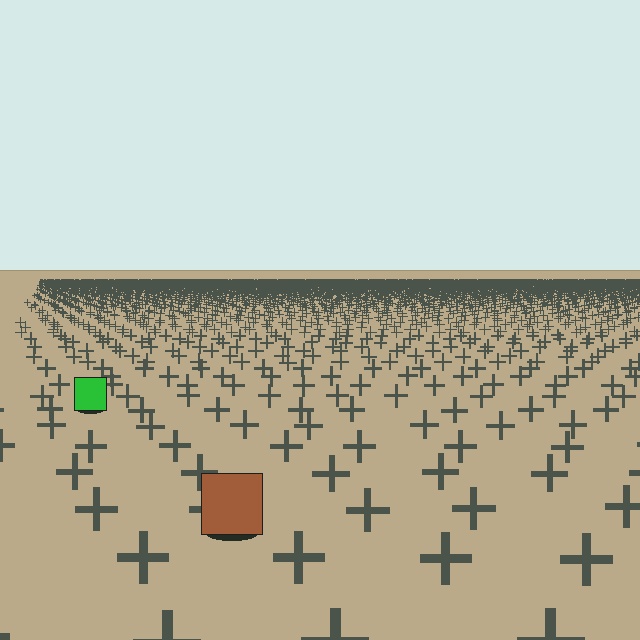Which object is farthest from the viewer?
The green square is farthest from the viewer. It appears smaller and the ground texture around it is denser.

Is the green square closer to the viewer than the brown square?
No. The brown square is closer — you can tell from the texture gradient: the ground texture is coarser near it.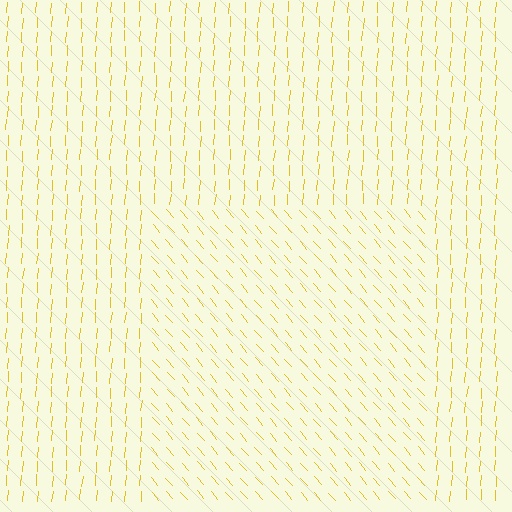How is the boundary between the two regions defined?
The boundary is defined purely by a change in line orientation (approximately 45 degrees difference). All lines are the same color and thickness.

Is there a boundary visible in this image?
Yes, there is a texture boundary formed by a change in line orientation.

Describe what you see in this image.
The image is filled with small yellow line segments. A rectangle region in the image has lines oriented differently from the surrounding lines, creating a visible texture boundary.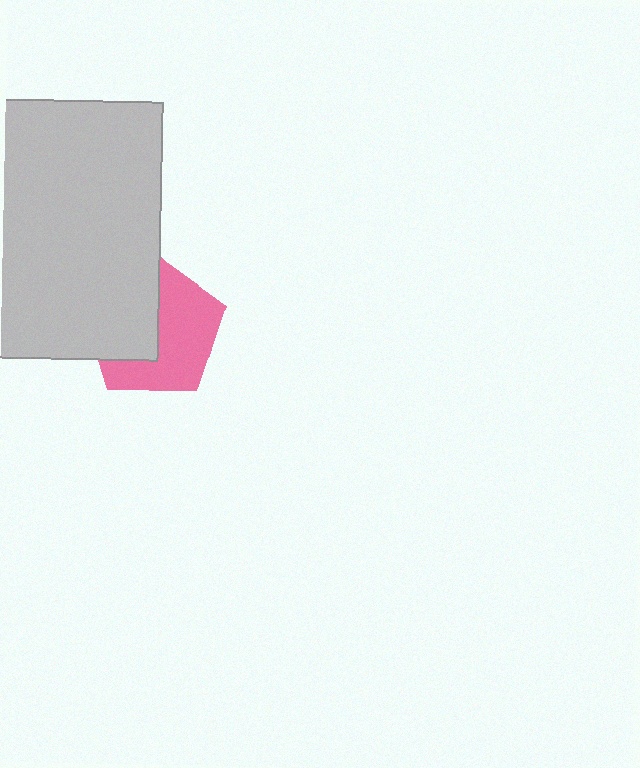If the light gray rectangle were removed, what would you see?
You would see the complete pink pentagon.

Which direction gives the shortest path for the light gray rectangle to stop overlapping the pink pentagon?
Moving left gives the shortest separation.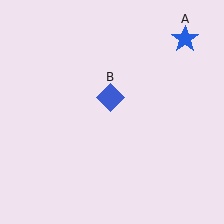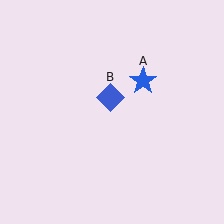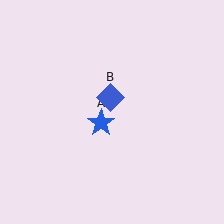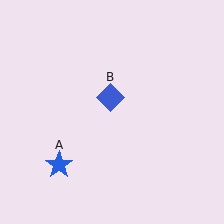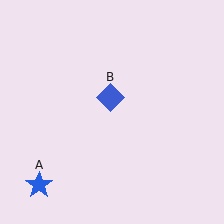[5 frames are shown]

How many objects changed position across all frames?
1 object changed position: blue star (object A).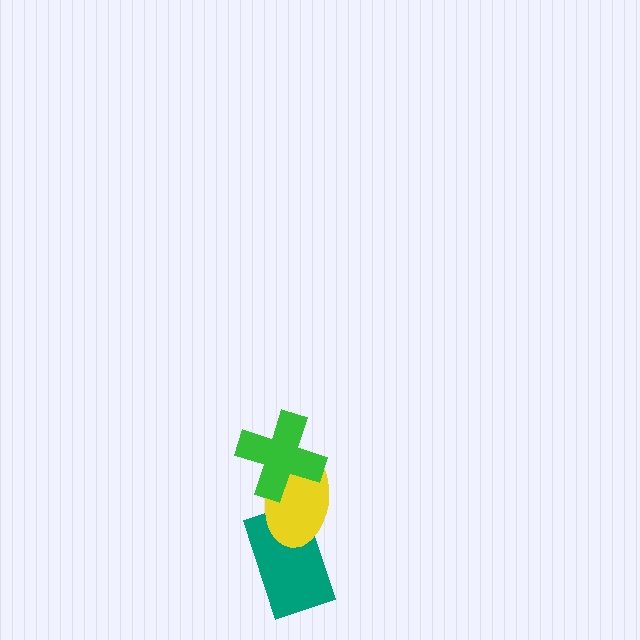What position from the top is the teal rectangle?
The teal rectangle is 3rd from the top.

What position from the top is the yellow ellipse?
The yellow ellipse is 2nd from the top.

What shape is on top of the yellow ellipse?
The green cross is on top of the yellow ellipse.